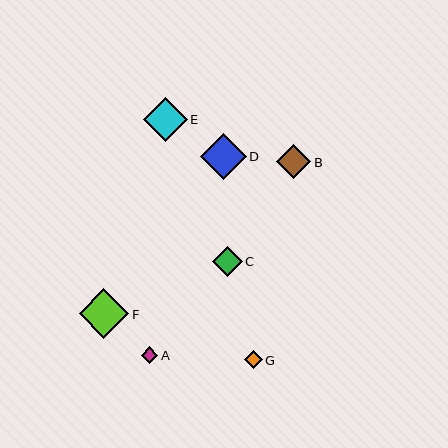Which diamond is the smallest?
Diamond A is the smallest with a size of approximately 16 pixels.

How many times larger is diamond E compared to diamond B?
Diamond E is approximately 1.3 times the size of diamond B.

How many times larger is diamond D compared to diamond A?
Diamond D is approximately 2.8 times the size of diamond A.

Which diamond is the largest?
Diamond F is the largest with a size of approximately 49 pixels.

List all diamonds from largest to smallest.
From largest to smallest: F, D, E, B, C, G, A.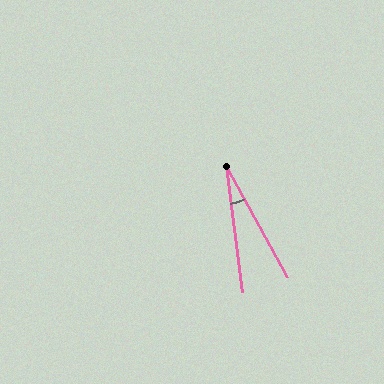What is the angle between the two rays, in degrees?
Approximately 21 degrees.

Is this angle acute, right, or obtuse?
It is acute.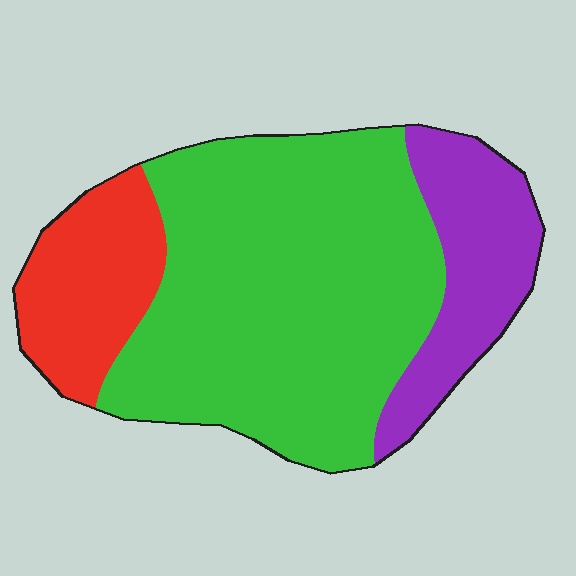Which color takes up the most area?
Green, at roughly 65%.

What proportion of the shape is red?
Red covers roughly 20% of the shape.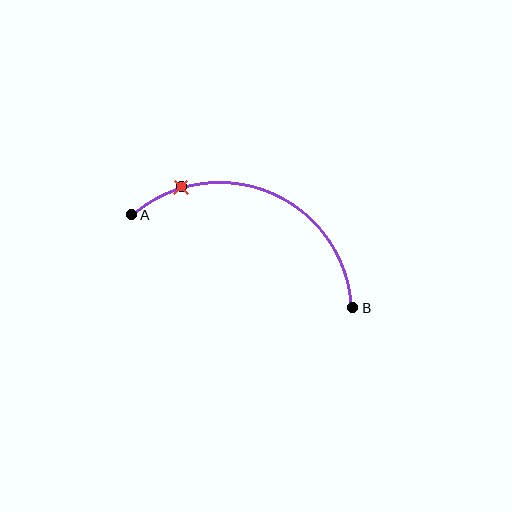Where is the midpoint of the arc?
The arc midpoint is the point on the curve farthest from the straight line joining A and B. It sits above that line.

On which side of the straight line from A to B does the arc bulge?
The arc bulges above the straight line connecting A and B.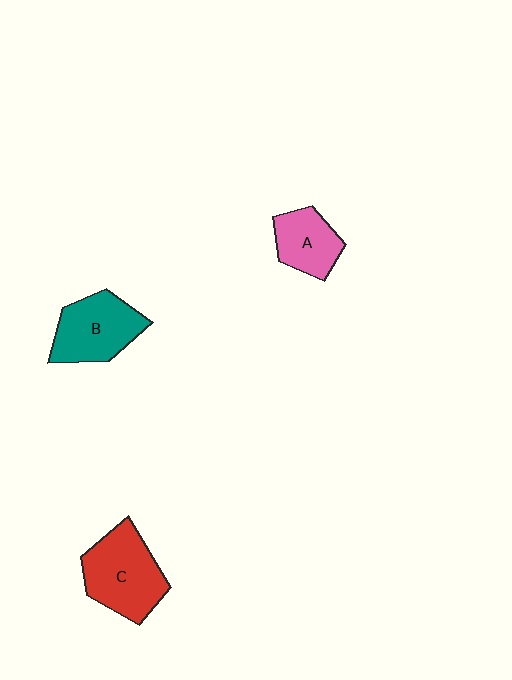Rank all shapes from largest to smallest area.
From largest to smallest: C (red), B (teal), A (pink).